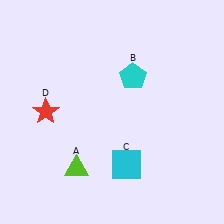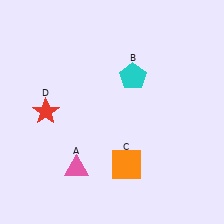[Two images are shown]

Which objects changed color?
A changed from lime to pink. C changed from cyan to orange.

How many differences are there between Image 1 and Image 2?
There are 2 differences between the two images.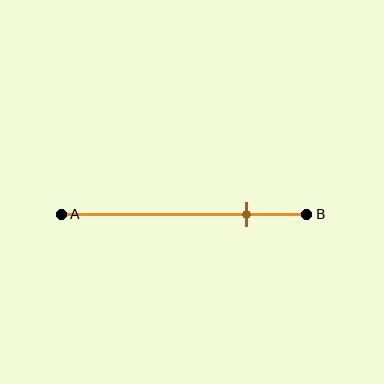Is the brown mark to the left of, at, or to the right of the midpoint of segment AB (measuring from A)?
The brown mark is to the right of the midpoint of segment AB.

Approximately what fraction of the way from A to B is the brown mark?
The brown mark is approximately 75% of the way from A to B.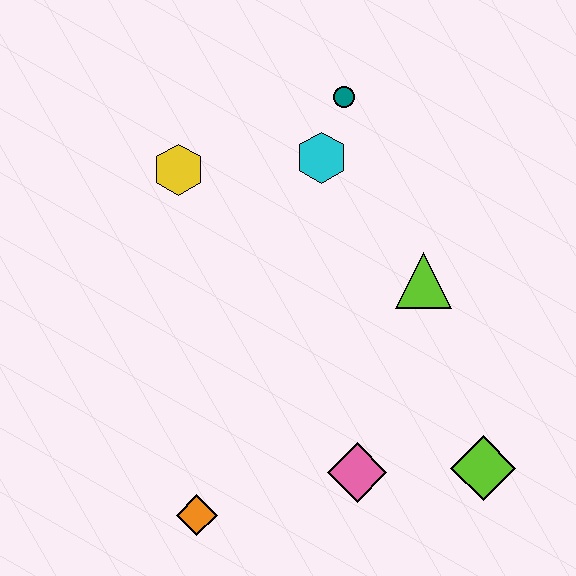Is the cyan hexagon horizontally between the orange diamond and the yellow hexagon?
No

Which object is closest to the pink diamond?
The lime diamond is closest to the pink diamond.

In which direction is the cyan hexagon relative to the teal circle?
The cyan hexagon is below the teal circle.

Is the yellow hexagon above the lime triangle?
Yes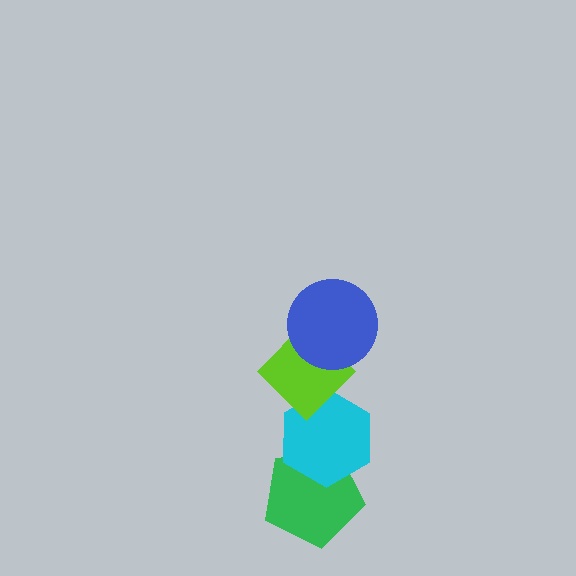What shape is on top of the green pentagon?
The cyan hexagon is on top of the green pentagon.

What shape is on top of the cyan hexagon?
The lime diamond is on top of the cyan hexagon.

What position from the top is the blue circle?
The blue circle is 1st from the top.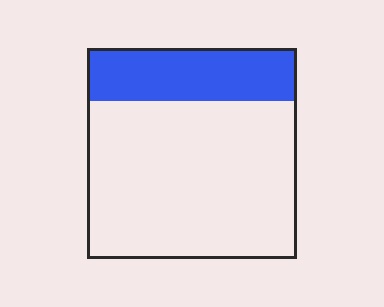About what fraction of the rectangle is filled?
About one quarter (1/4).